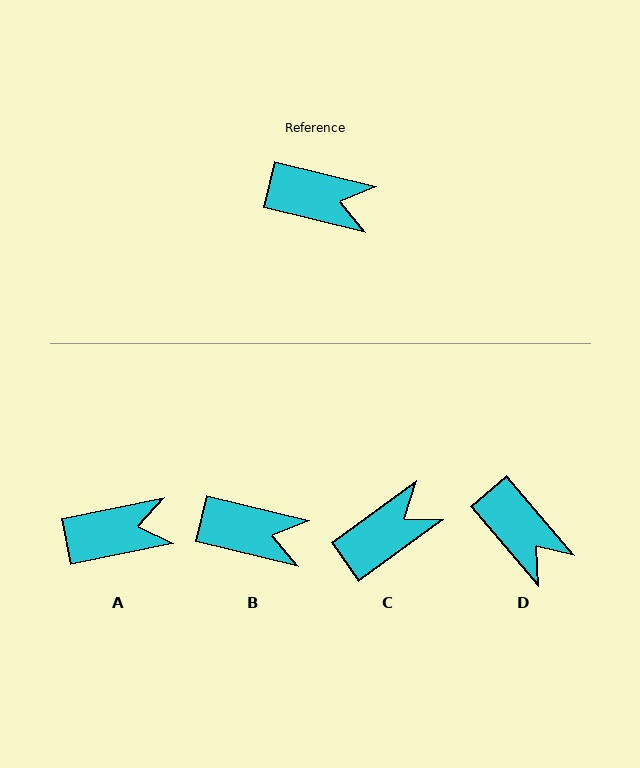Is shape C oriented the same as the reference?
No, it is off by about 49 degrees.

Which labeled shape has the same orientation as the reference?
B.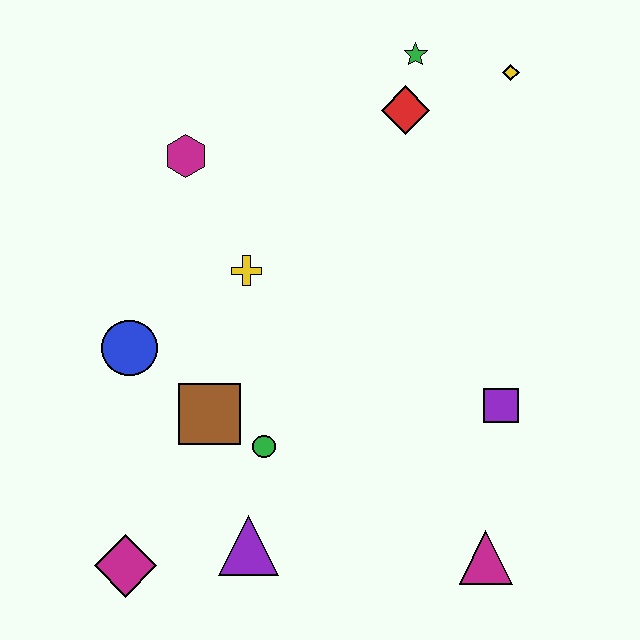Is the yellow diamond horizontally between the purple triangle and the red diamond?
No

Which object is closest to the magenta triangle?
The purple square is closest to the magenta triangle.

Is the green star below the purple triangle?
No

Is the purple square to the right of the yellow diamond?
No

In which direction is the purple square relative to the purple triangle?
The purple square is to the right of the purple triangle.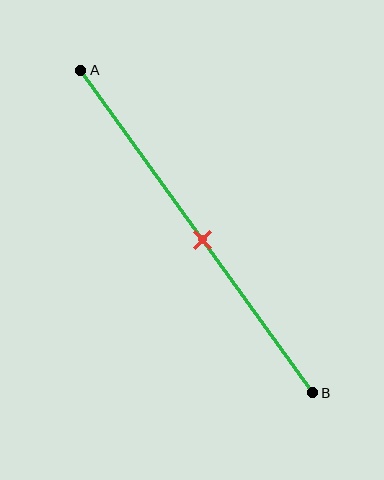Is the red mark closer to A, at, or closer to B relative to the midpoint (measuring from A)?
The red mark is approximately at the midpoint of segment AB.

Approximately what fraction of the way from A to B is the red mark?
The red mark is approximately 55% of the way from A to B.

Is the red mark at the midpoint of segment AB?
Yes, the mark is approximately at the midpoint.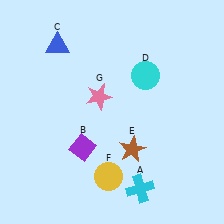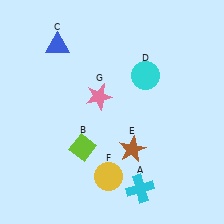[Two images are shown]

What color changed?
The diamond (B) changed from purple in Image 1 to lime in Image 2.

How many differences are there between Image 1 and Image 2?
There is 1 difference between the two images.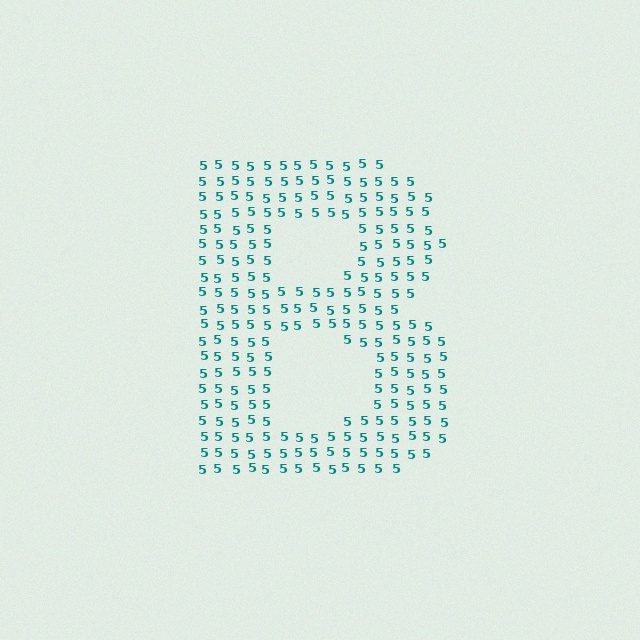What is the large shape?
The large shape is the letter B.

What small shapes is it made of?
It is made of small digit 5's.